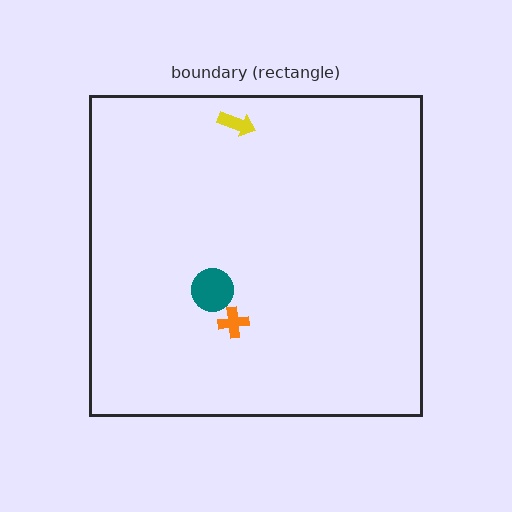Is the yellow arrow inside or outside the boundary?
Inside.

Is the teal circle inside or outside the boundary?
Inside.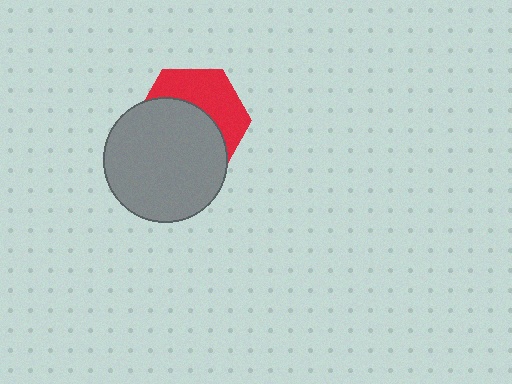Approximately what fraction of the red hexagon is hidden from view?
Roughly 58% of the red hexagon is hidden behind the gray circle.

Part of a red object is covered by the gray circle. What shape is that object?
It is a hexagon.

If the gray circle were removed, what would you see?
You would see the complete red hexagon.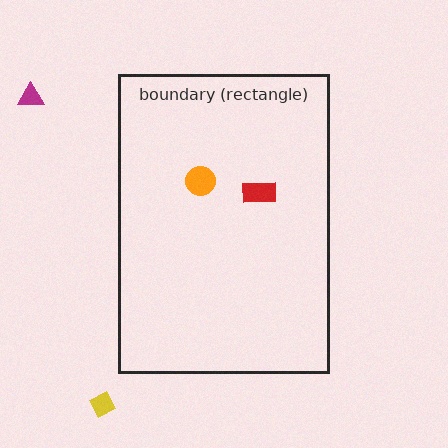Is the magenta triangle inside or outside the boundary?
Outside.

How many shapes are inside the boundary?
2 inside, 2 outside.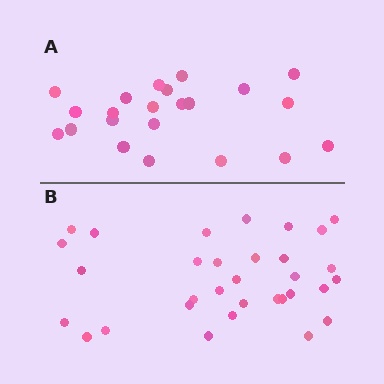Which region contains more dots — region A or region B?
Region B (the bottom region) has more dots.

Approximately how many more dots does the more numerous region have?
Region B has roughly 10 or so more dots than region A.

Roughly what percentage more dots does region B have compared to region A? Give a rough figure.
About 45% more.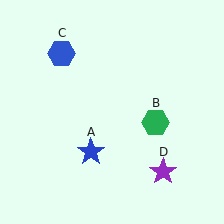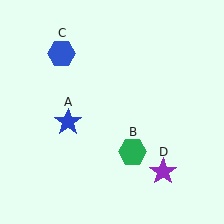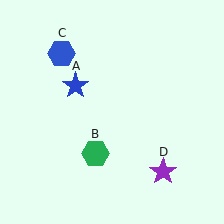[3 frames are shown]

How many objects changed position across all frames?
2 objects changed position: blue star (object A), green hexagon (object B).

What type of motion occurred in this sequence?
The blue star (object A), green hexagon (object B) rotated clockwise around the center of the scene.